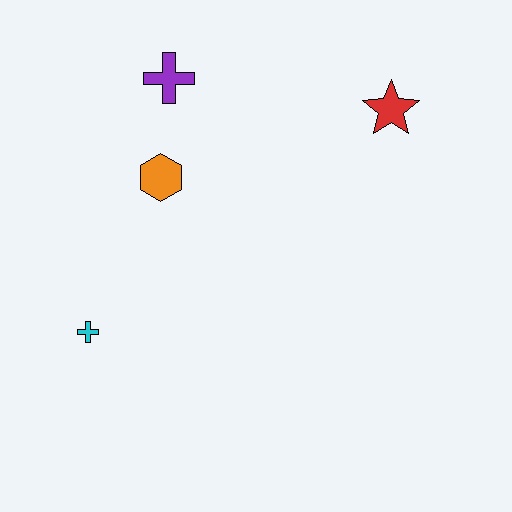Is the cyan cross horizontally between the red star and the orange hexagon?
No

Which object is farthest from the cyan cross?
The red star is farthest from the cyan cross.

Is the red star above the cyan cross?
Yes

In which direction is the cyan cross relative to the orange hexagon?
The cyan cross is below the orange hexagon.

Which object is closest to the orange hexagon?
The purple cross is closest to the orange hexagon.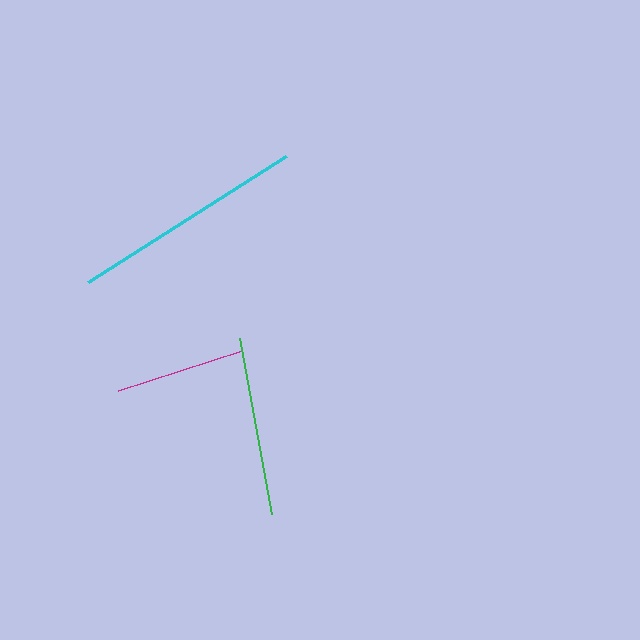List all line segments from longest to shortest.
From longest to shortest: cyan, green, magenta.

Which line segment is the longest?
The cyan line is the longest at approximately 234 pixels.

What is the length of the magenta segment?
The magenta segment is approximately 130 pixels long.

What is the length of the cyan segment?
The cyan segment is approximately 234 pixels long.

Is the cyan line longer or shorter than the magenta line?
The cyan line is longer than the magenta line.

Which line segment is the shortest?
The magenta line is the shortest at approximately 130 pixels.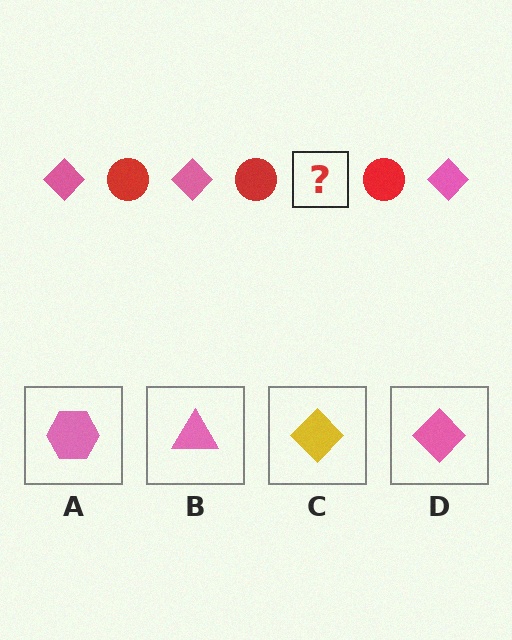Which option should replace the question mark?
Option D.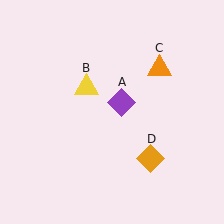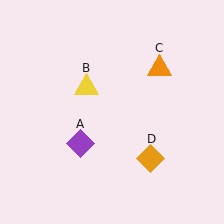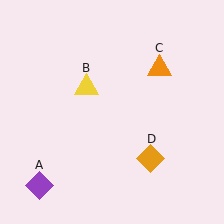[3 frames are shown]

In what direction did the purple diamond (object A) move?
The purple diamond (object A) moved down and to the left.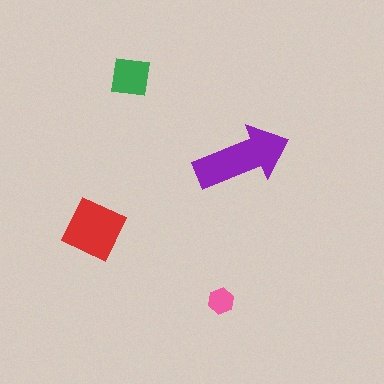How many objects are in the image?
There are 4 objects in the image.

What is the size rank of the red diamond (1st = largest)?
2nd.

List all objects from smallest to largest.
The pink hexagon, the green square, the red diamond, the purple arrow.